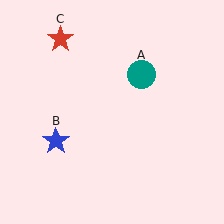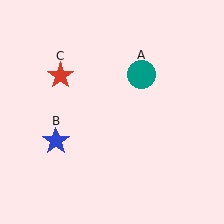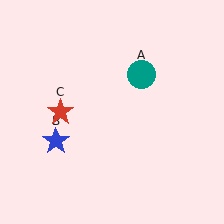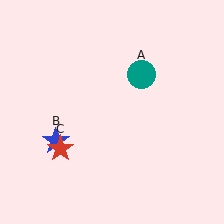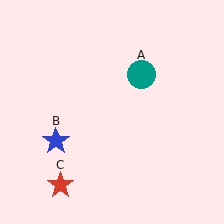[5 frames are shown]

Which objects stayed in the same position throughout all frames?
Teal circle (object A) and blue star (object B) remained stationary.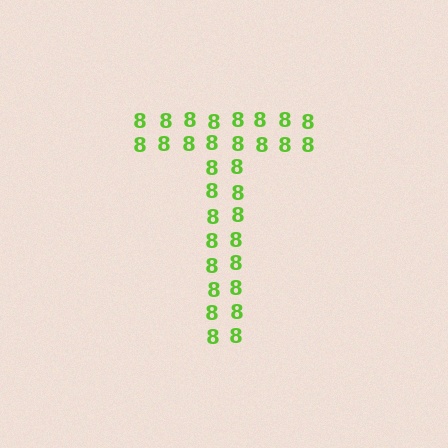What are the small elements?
The small elements are digit 8's.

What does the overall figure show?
The overall figure shows the letter T.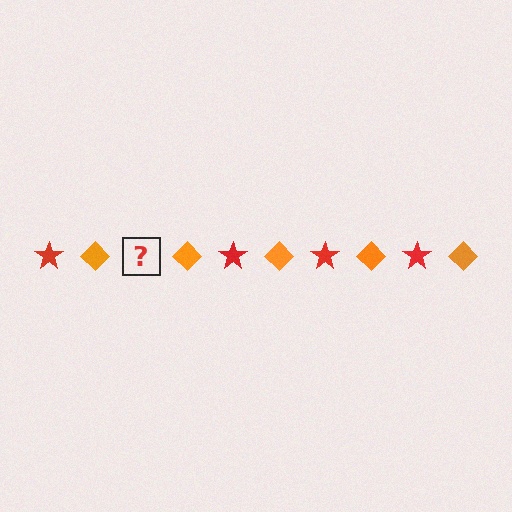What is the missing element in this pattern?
The missing element is a red star.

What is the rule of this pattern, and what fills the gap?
The rule is that the pattern alternates between red star and orange diamond. The gap should be filled with a red star.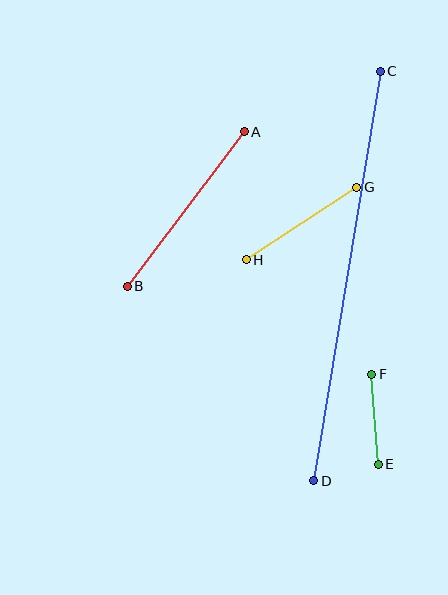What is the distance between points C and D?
The distance is approximately 415 pixels.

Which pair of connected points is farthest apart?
Points C and D are farthest apart.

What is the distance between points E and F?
The distance is approximately 90 pixels.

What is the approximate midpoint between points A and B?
The midpoint is at approximately (186, 209) pixels.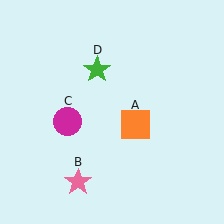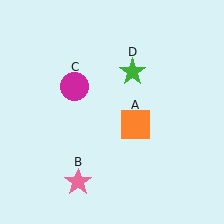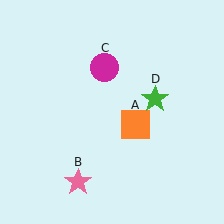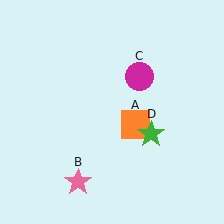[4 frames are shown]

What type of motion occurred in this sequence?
The magenta circle (object C), green star (object D) rotated clockwise around the center of the scene.